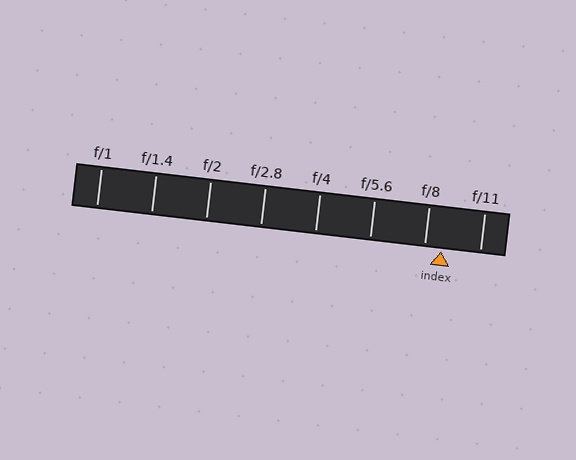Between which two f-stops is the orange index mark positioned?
The index mark is between f/8 and f/11.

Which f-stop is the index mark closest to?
The index mark is closest to f/8.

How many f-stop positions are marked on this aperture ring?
There are 8 f-stop positions marked.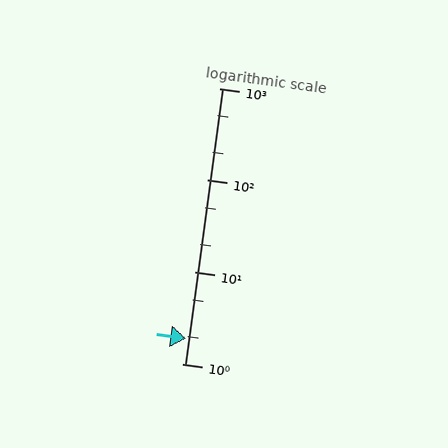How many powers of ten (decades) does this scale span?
The scale spans 3 decades, from 1 to 1000.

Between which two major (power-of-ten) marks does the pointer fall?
The pointer is between 1 and 10.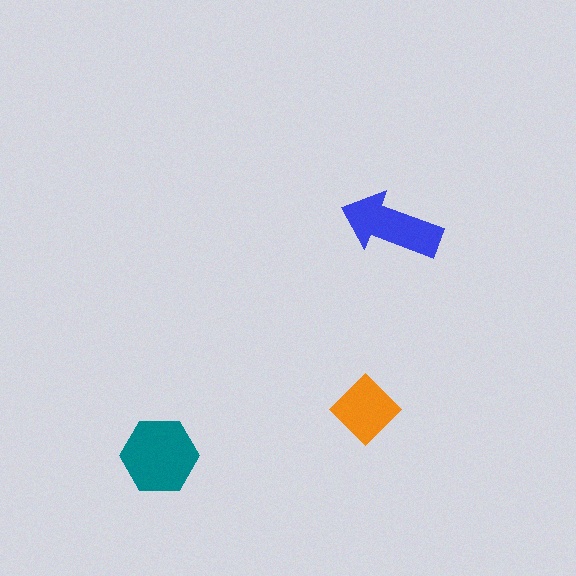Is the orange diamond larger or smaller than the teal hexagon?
Smaller.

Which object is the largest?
The teal hexagon.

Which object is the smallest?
The orange diamond.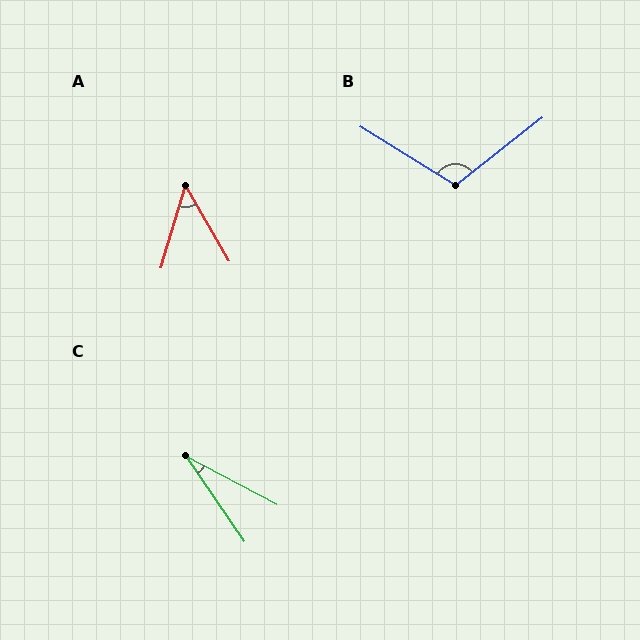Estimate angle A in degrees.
Approximately 46 degrees.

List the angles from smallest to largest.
C (28°), A (46°), B (110°).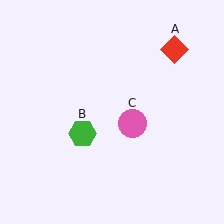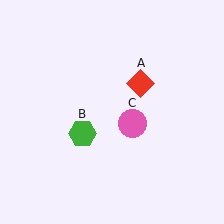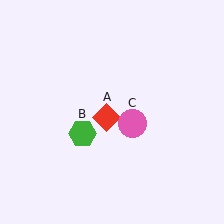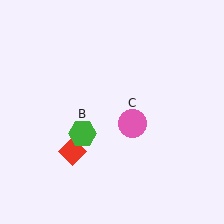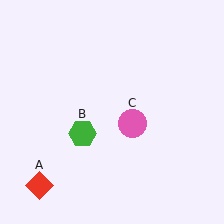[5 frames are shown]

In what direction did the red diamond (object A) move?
The red diamond (object A) moved down and to the left.